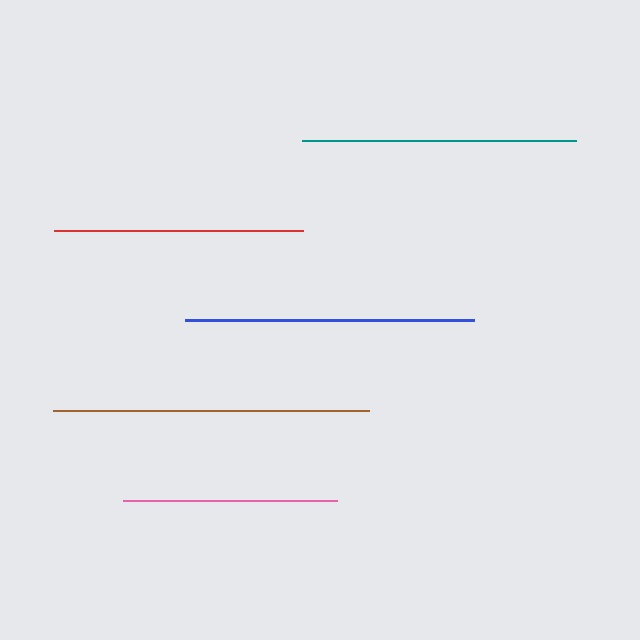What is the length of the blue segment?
The blue segment is approximately 289 pixels long.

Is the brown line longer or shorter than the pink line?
The brown line is longer than the pink line.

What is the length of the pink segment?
The pink segment is approximately 214 pixels long.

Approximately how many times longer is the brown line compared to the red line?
The brown line is approximately 1.3 times the length of the red line.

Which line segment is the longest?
The brown line is the longest at approximately 316 pixels.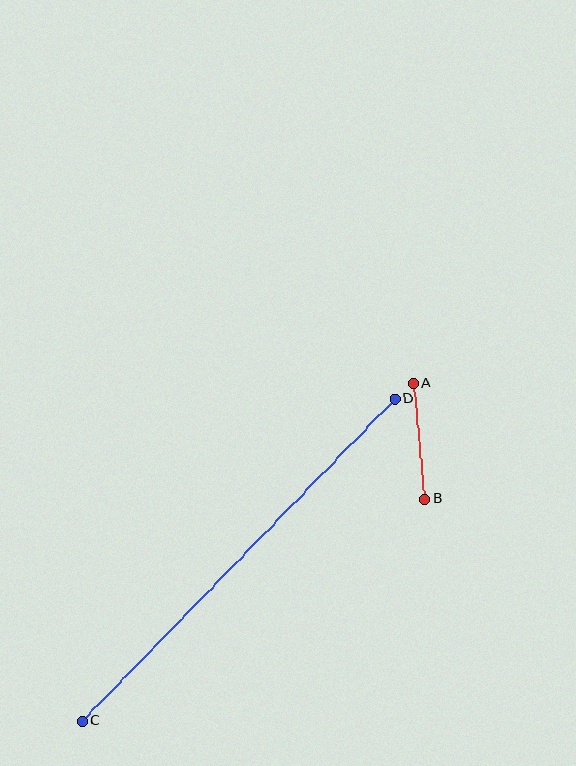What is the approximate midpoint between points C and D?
The midpoint is at approximately (238, 560) pixels.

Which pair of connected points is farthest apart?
Points C and D are farthest apart.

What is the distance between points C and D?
The distance is approximately 449 pixels.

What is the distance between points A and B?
The distance is approximately 116 pixels.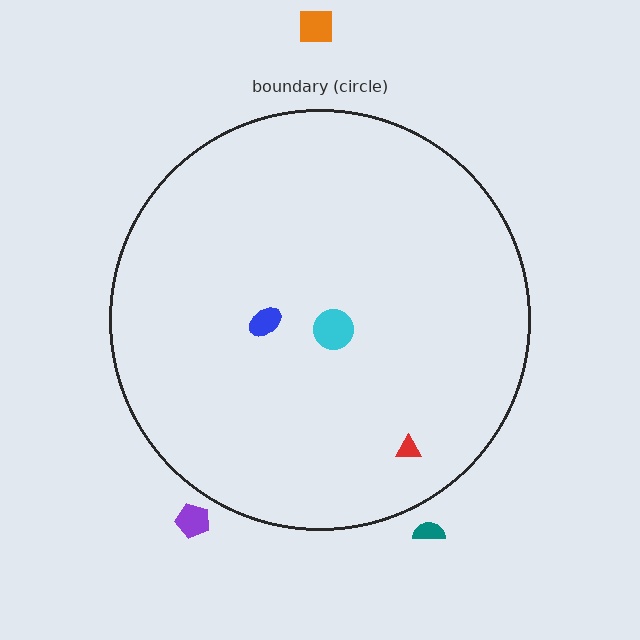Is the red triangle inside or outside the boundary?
Inside.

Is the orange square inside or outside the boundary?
Outside.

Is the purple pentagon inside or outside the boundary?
Outside.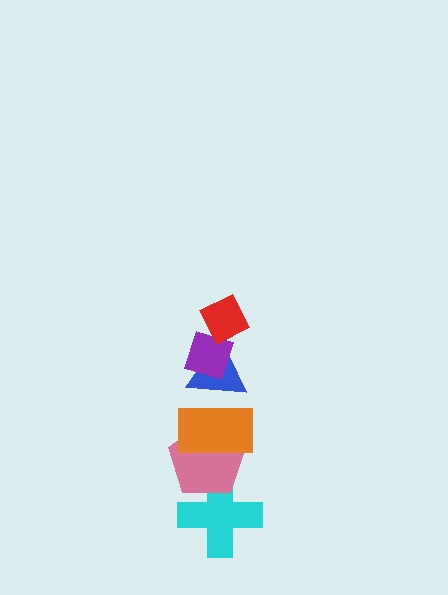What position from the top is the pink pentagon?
The pink pentagon is 5th from the top.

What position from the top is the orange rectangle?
The orange rectangle is 4th from the top.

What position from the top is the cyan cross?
The cyan cross is 6th from the top.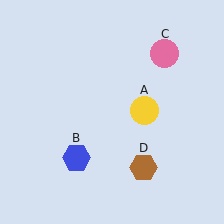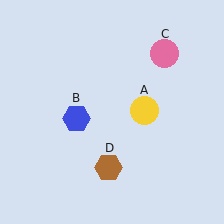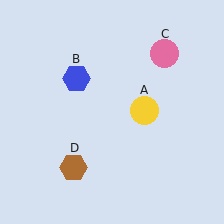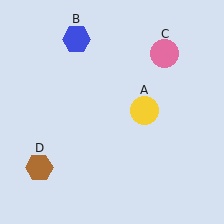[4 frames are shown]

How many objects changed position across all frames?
2 objects changed position: blue hexagon (object B), brown hexagon (object D).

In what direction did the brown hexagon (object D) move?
The brown hexagon (object D) moved left.